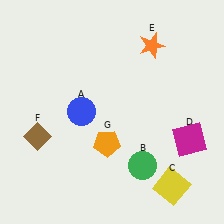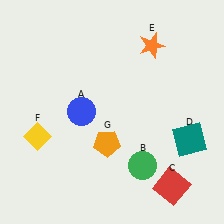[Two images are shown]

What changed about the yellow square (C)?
In Image 1, C is yellow. In Image 2, it changed to red.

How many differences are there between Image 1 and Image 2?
There are 3 differences between the two images.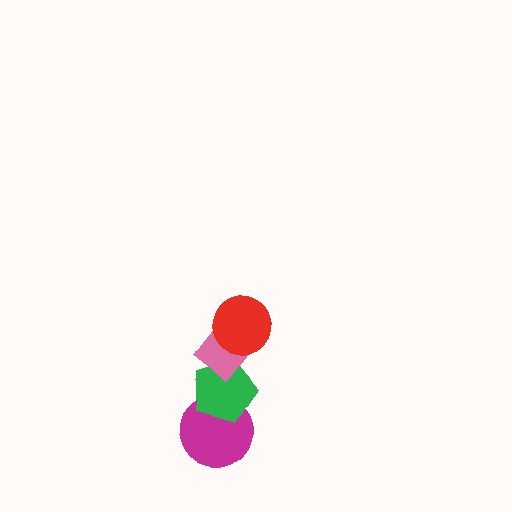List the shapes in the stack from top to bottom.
From top to bottom: the red circle, the pink diamond, the green pentagon, the magenta circle.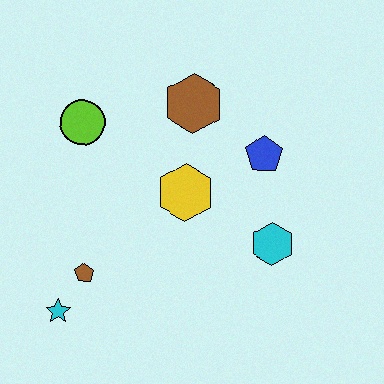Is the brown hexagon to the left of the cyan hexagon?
Yes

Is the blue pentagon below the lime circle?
Yes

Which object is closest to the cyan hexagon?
The blue pentagon is closest to the cyan hexagon.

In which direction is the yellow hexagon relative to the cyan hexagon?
The yellow hexagon is to the left of the cyan hexagon.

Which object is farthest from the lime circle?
The cyan hexagon is farthest from the lime circle.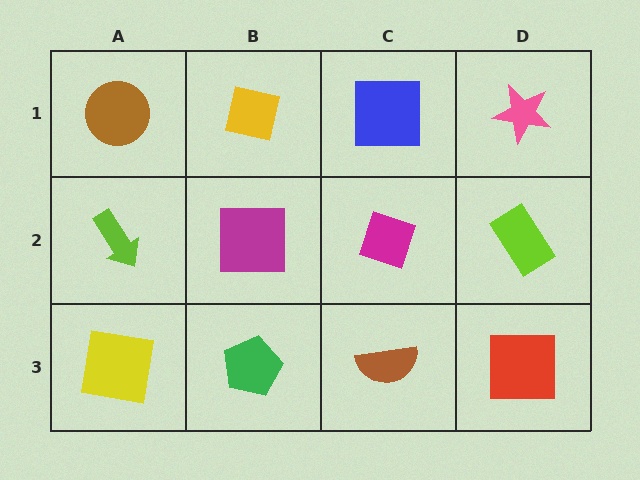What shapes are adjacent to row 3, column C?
A magenta diamond (row 2, column C), a green pentagon (row 3, column B), a red square (row 3, column D).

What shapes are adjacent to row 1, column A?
A lime arrow (row 2, column A), a yellow square (row 1, column B).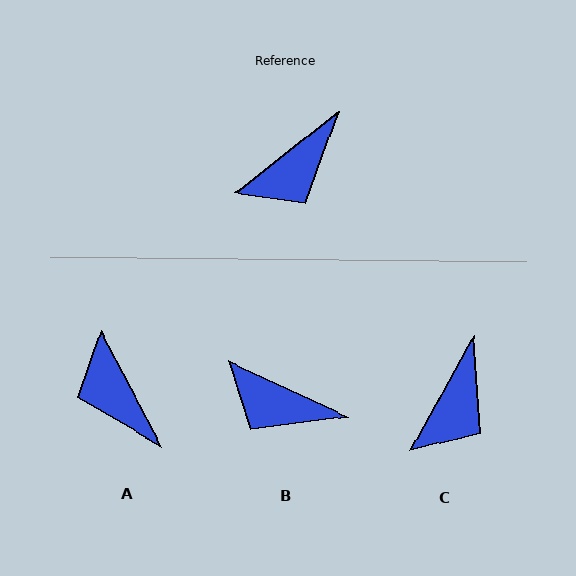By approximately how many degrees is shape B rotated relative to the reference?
Approximately 63 degrees clockwise.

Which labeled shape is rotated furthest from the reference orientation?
A, about 101 degrees away.